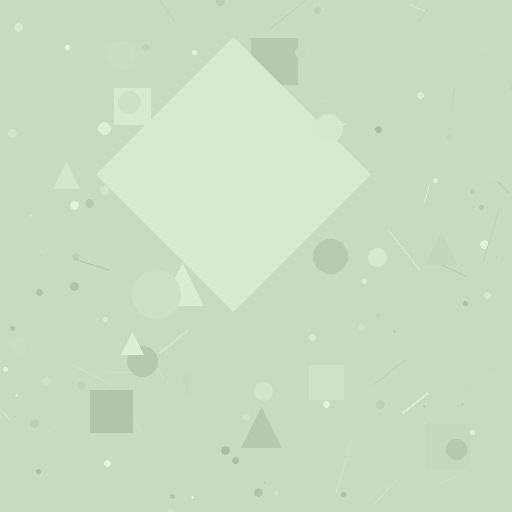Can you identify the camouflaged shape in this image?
The camouflaged shape is a diamond.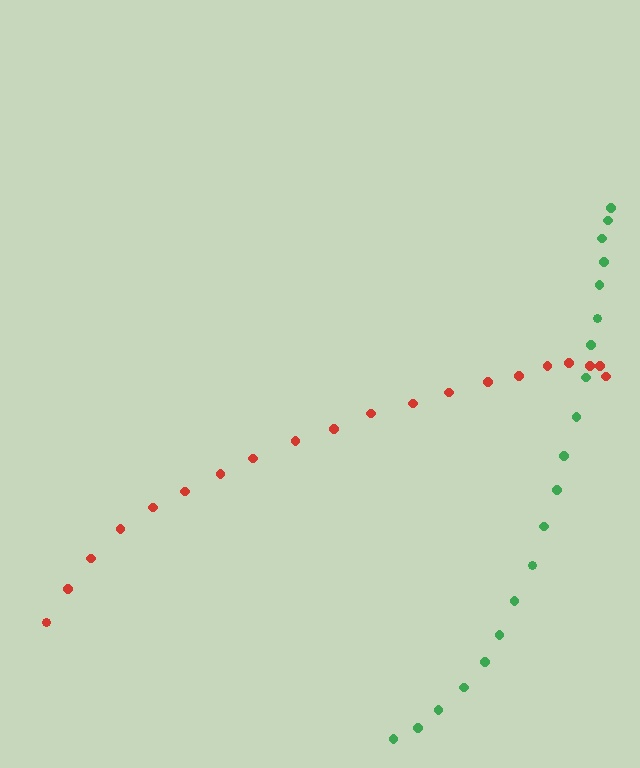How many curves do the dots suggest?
There are 2 distinct paths.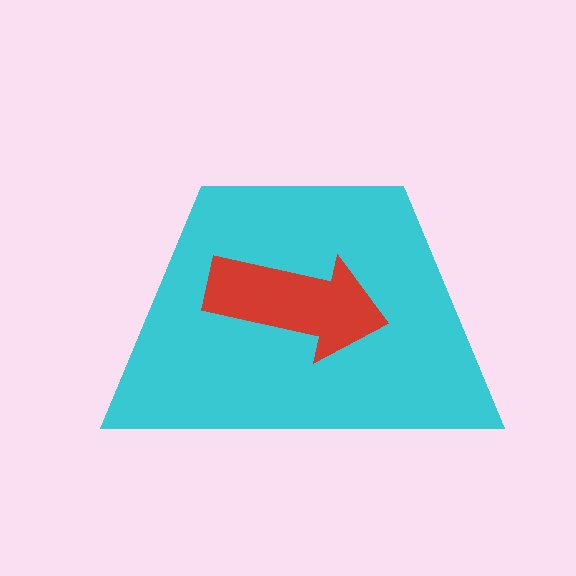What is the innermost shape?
The red arrow.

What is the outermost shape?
The cyan trapezoid.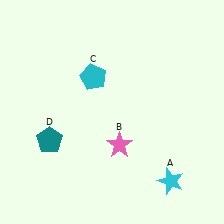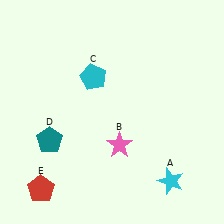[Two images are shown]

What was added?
A red pentagon (E) was added in Image 2.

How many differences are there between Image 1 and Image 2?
There is 1 difference between the two images.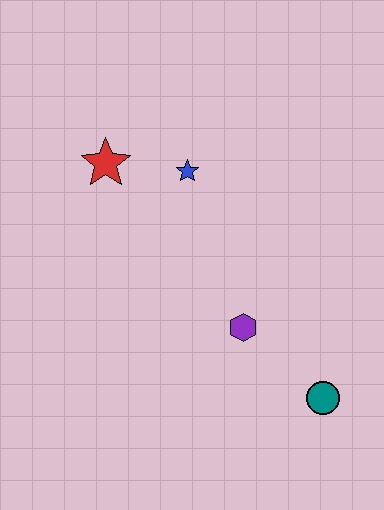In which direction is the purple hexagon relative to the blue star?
The purple hexagon is below the blue star.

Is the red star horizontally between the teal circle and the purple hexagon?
No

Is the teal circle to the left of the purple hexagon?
No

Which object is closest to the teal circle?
The purple hexagon is closest to the teal circle.